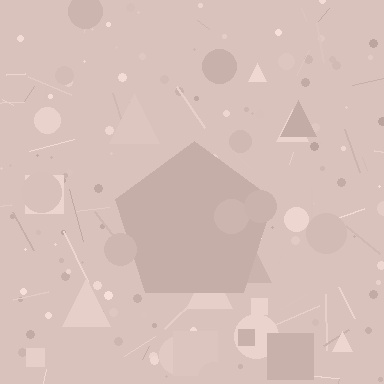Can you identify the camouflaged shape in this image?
The camouflaged shape is a pentagon.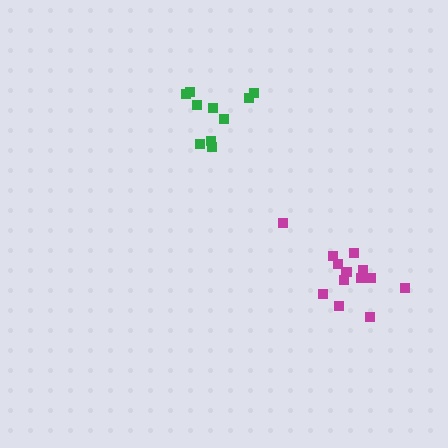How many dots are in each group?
Group 1: 13 dots, Group 2: 10 dots (23 total).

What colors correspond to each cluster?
The clusters are colored: magenta, green.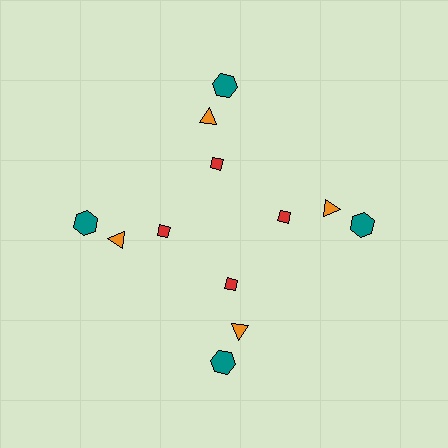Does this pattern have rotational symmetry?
Yes, this pattern has 4-fold rotational symmetry. It looks the same after rotating 90 degrees around the center.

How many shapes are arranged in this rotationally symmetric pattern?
There are 12 shapes, arranged in 4 groups of 3.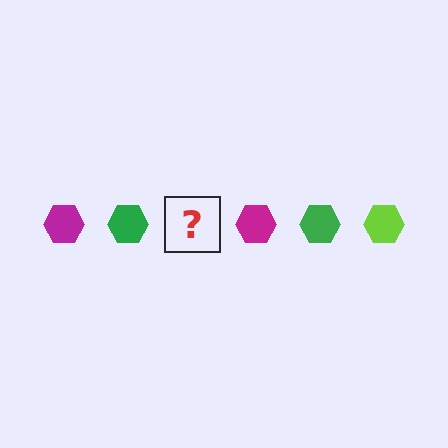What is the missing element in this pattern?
The missing element is a lime hexagon.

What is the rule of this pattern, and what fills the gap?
The rule is that the pattern cycles through magenta, green, lime hexagons. The gap should be filled with a lime hexagon.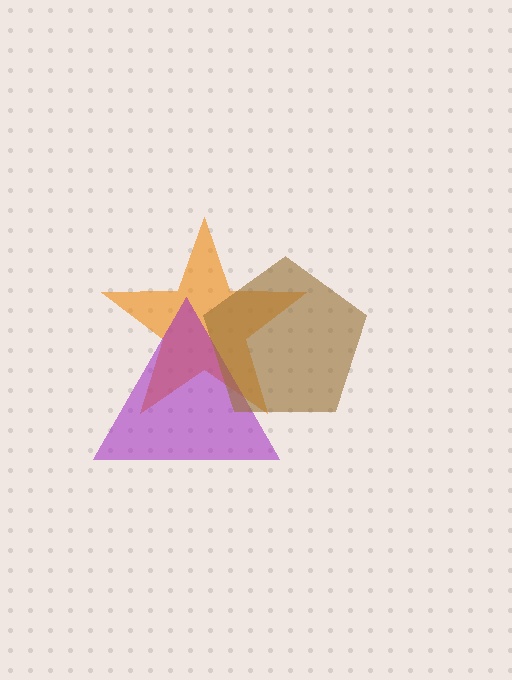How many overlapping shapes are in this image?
There are 3 overlapping shapes in the image.